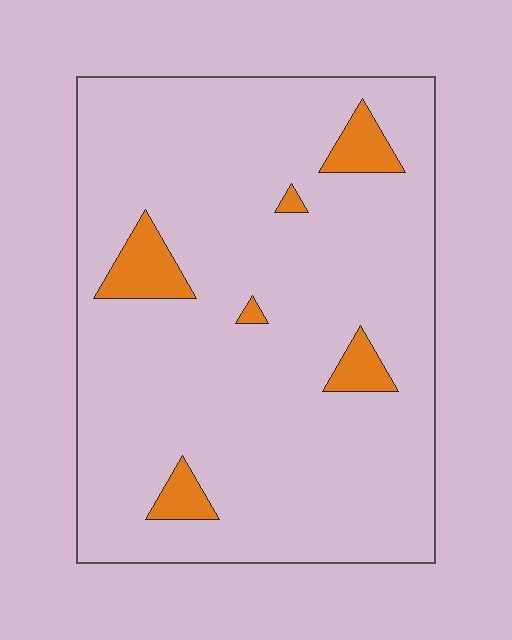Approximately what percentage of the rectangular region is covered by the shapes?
Approximately 10%.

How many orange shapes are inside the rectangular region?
6.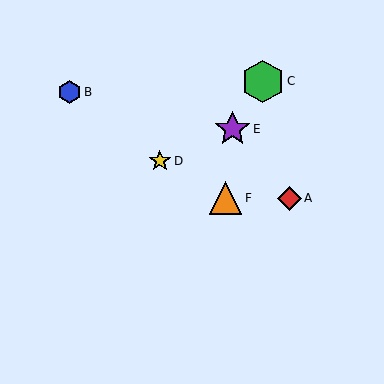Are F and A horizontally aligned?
Yes, both are at y≈198.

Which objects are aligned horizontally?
Objects A, F are aligned horizontally.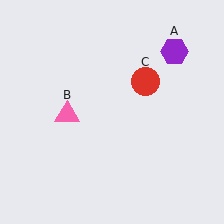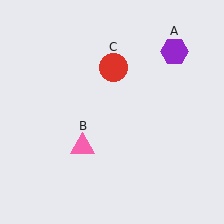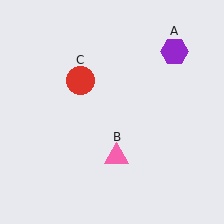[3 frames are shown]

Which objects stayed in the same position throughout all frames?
Purple hexagon (object A) remained stationary.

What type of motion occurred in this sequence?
The pink triangle (object B), red circle (object C) rotated counterclockwise around the center of the scene.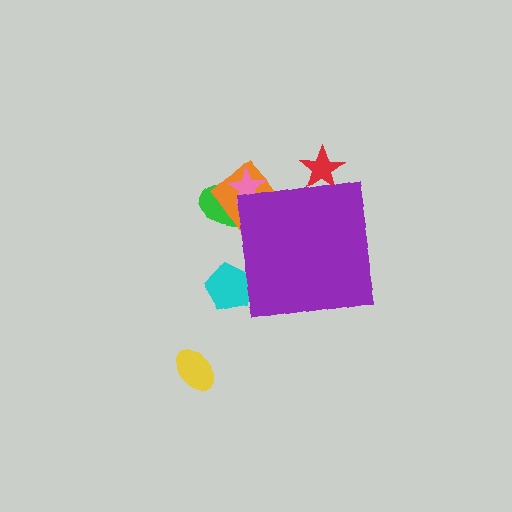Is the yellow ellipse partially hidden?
No, the yellow ellipse is fully visible.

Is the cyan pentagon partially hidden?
Yes, the cyan pentagon is partially hidden behind the purple square.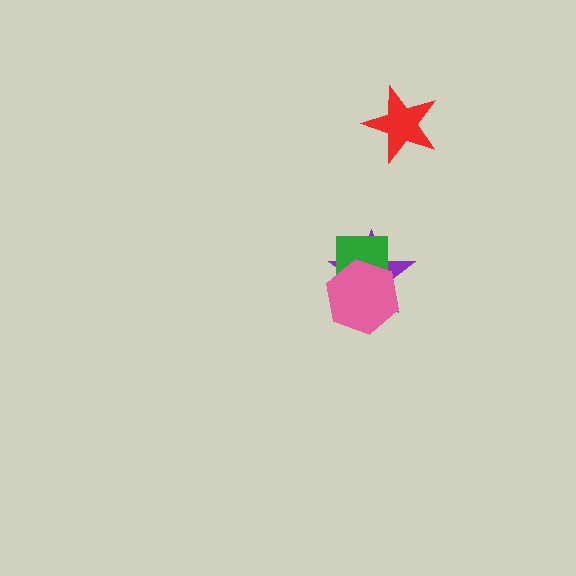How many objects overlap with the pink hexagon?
2 objects overlap with the pink hexagon.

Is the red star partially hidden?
No, no other shape covers it.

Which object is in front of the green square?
The pink hexagon is in front of the green square.